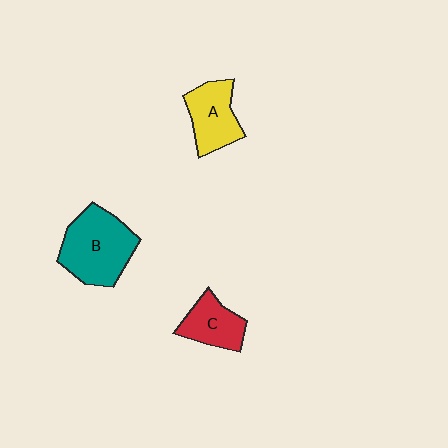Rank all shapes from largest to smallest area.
From largest to smallest: B (teal), A (yellow), C (red).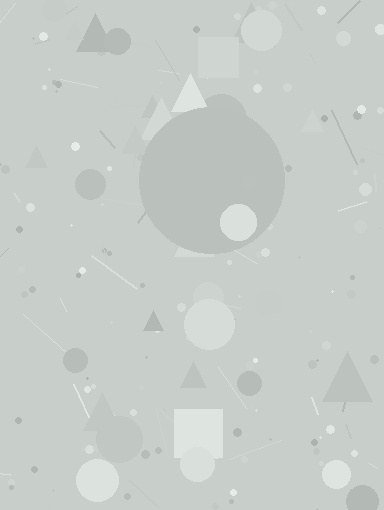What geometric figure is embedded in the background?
A circle is embedded in the background.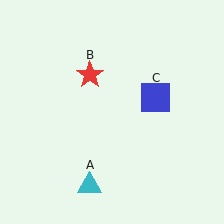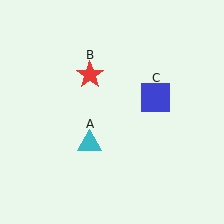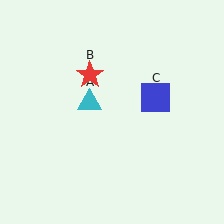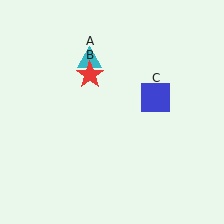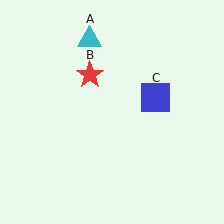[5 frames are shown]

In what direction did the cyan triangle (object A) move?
The cyan triangle (object A) moved up.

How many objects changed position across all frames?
1 object changed position: cyan triangle (object A).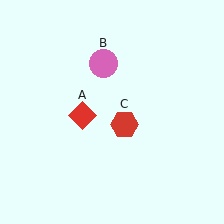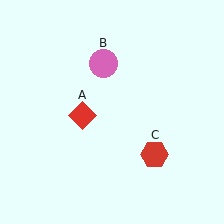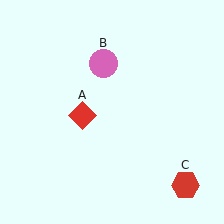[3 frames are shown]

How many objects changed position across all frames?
1 object changed position: red hexagon (object C).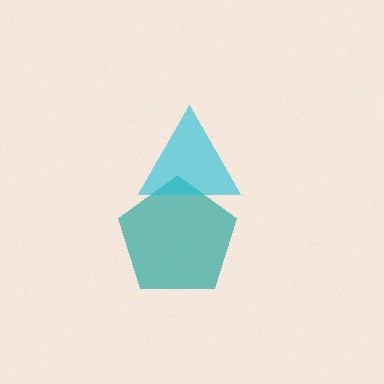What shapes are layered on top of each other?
The layered shapes are: a teal pentagon, a cyan triangle.